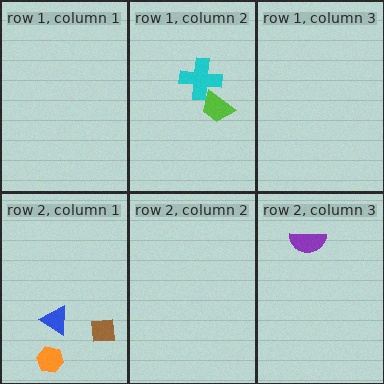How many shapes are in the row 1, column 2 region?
2.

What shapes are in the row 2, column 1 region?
The blue triangle, the brown square, the orange hexagon.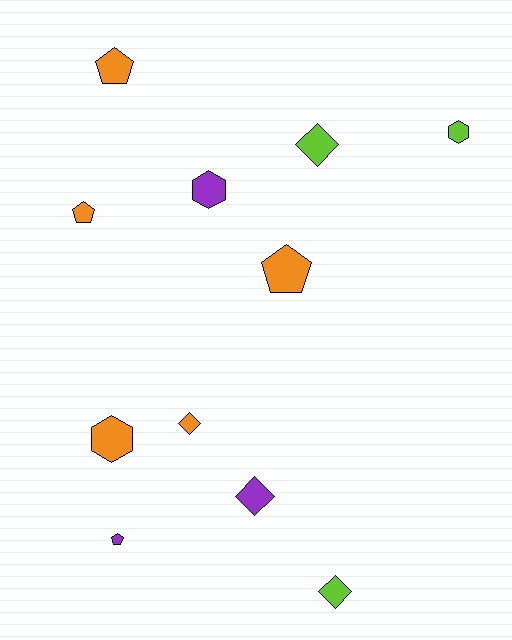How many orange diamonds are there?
There is 1 orange diamond.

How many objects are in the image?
There are 11 objects.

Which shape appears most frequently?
Pentagon, with 4 objects.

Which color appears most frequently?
Orange, with 5 objects.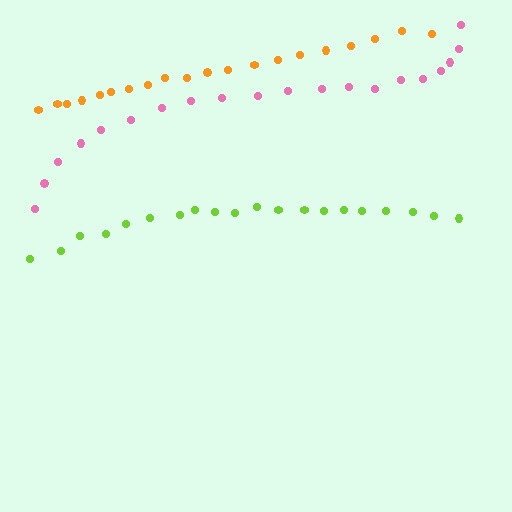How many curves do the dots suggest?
There are 3 distinct paths.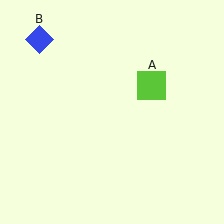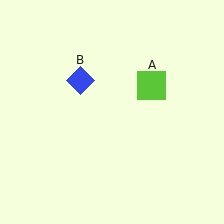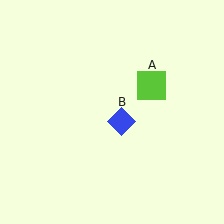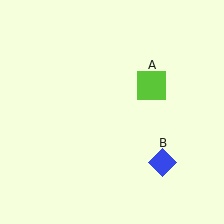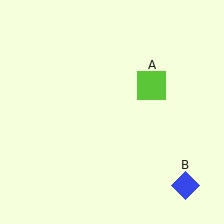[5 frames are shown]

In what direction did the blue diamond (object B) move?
The blue diamond (object B) moved down and to the right.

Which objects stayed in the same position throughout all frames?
Lime square (object A) remained stationary.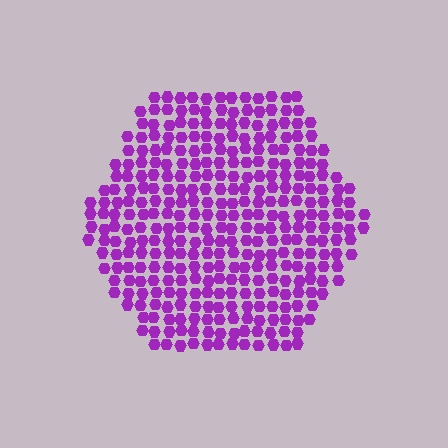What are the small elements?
The small elements are hexagons.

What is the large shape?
The large shape is a hexagon.